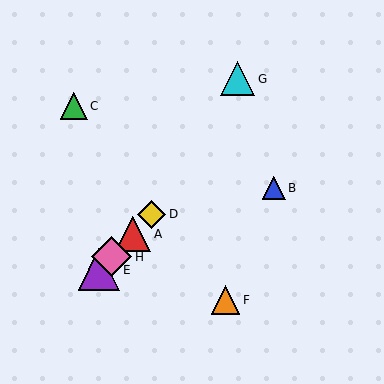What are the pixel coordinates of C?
Object C is at (74, 106).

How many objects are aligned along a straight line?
4 objects (A, D, E, H) are aligned along a straight line.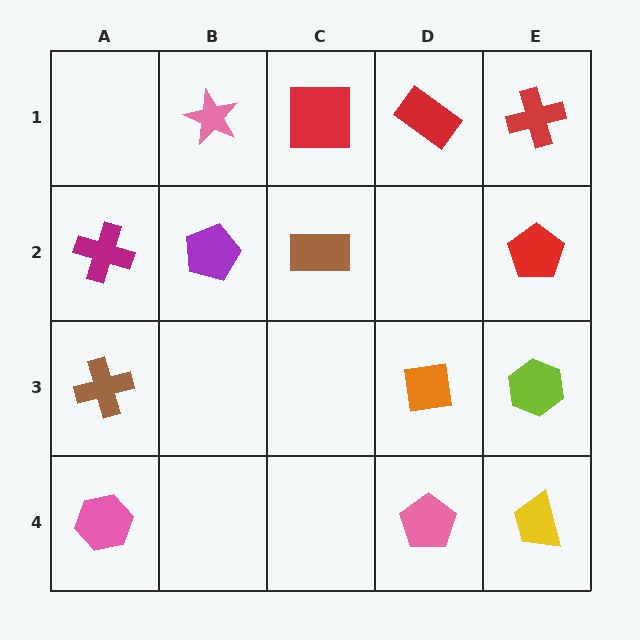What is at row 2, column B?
A purple pentagon.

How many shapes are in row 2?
4 shapes.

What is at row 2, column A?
A magenta cross.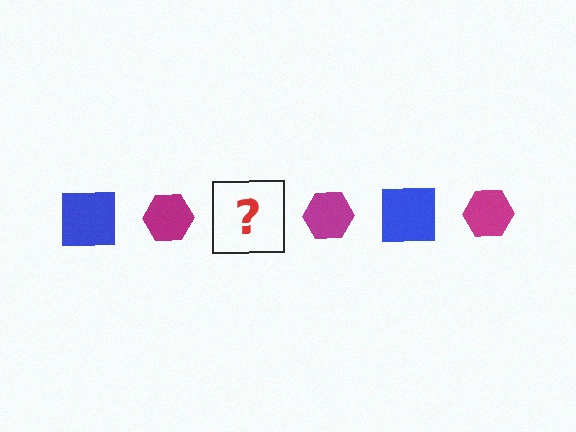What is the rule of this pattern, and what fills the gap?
The rule is that the pattern alternates between blue square and magenta hexagon. The gap should be filled with a blue square.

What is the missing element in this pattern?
The missing element is a blue square.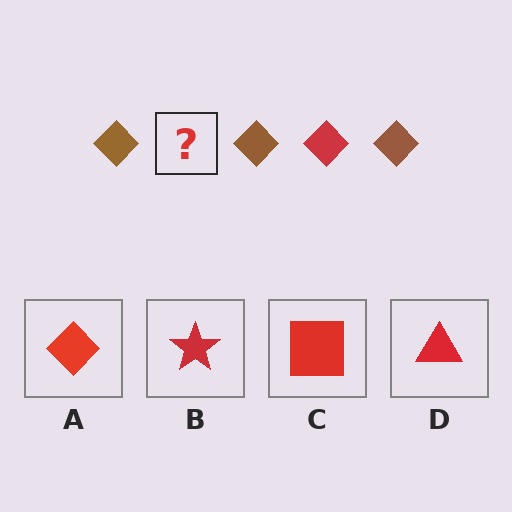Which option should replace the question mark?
Option A.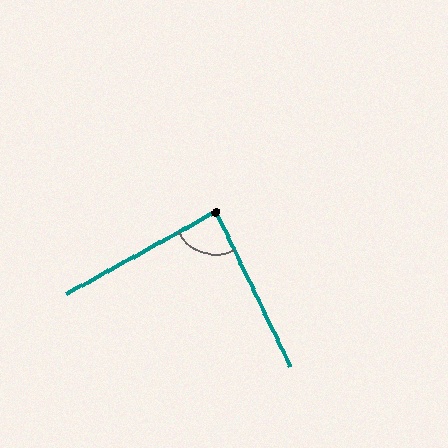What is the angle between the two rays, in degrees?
Approximately 87 degrees.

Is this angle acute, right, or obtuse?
It is approximately a right angle.